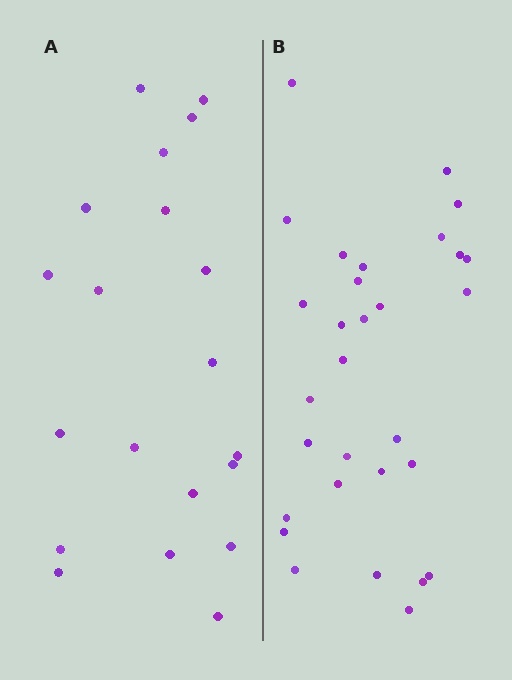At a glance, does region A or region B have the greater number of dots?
Region B (the right region) has more dots.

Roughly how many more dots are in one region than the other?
Region B has roughly 10 or so more dots than region A.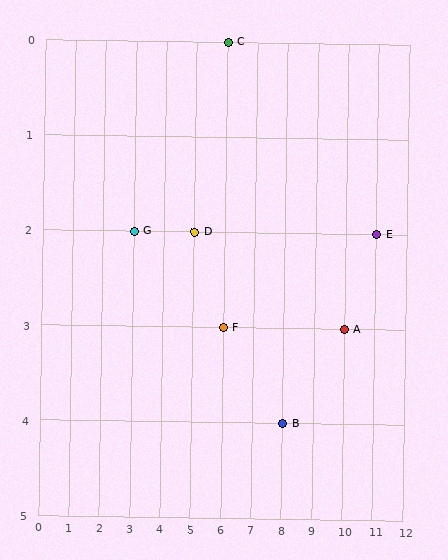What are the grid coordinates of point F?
Point F is at grid coordinates (6, 3).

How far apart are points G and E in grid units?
Points G and E are 8 columns apart.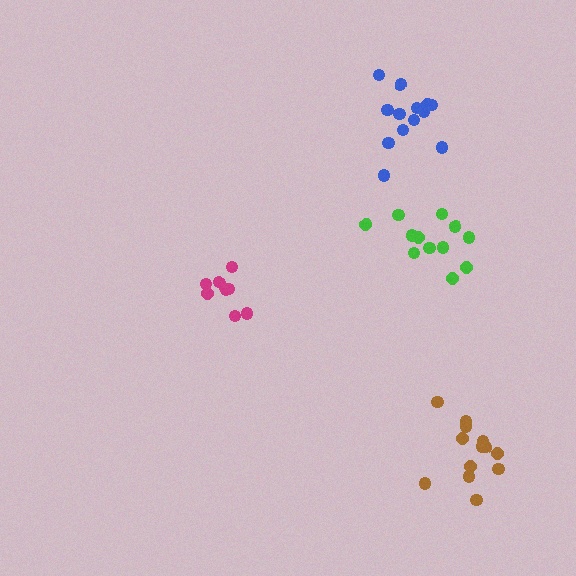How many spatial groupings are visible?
There are 4 spatial groupings.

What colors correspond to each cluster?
The clusters are colored: blue, magenta, brown, green.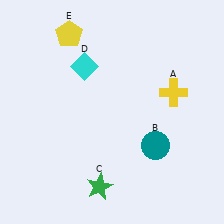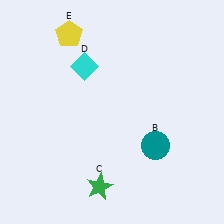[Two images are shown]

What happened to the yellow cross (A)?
The yellow cross (A) was removed in Image 2. It was in the top-right area of Image 1.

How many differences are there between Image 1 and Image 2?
There is 1 difference between the two images.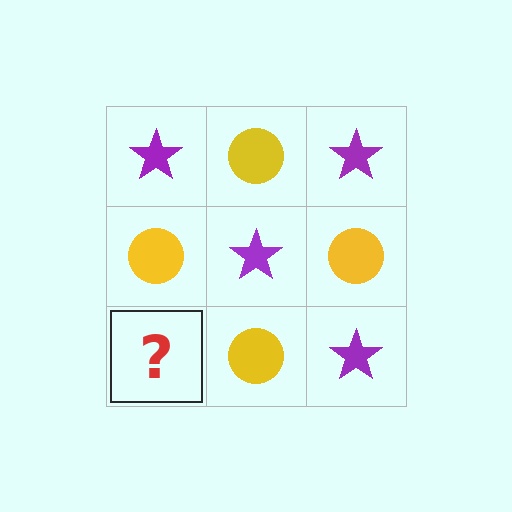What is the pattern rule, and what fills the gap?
The rule is that it alternates purple star and yellow circle in a checkerboard pattern. The gap should be filled with a purple star.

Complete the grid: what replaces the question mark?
The question mark should be replaced with a purple star.